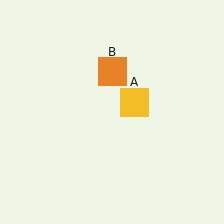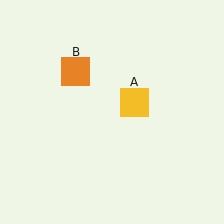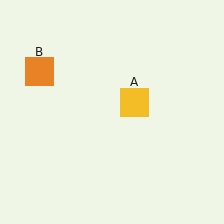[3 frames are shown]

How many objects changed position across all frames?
1 object changed position: orange square (object B).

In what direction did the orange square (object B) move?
The orange square (object B) moved left.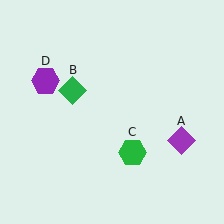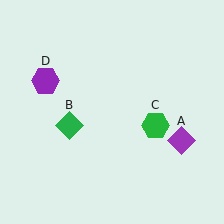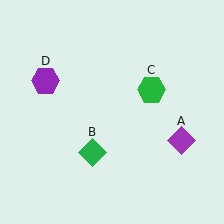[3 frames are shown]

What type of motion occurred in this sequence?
The green diamond (object B), green hexagon (object C) rotated counterclockwise around the center of the scene.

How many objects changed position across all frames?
2 objects changed position: green diamond (object B), green hexagon (object C).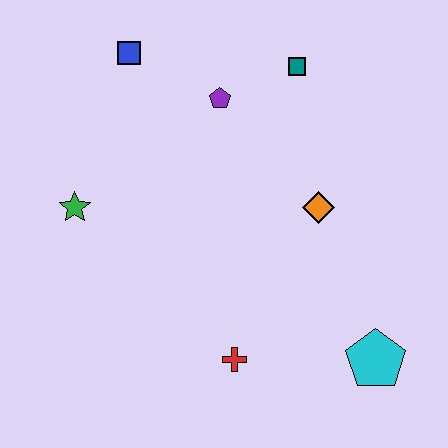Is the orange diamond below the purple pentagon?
Yes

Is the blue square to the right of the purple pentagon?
No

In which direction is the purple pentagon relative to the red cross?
The purple pentagon is above the red cross.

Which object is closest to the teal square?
The purple pentagon is closest to the teal square.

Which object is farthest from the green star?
The cyan pentagon is farthest from the green star.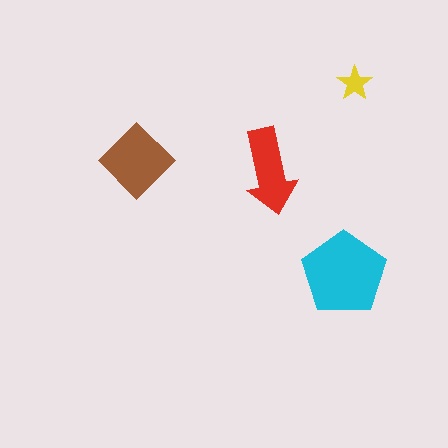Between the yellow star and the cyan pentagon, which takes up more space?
The cyan pentagon.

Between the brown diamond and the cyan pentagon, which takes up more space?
The cyan pentagon.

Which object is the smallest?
The yellow star.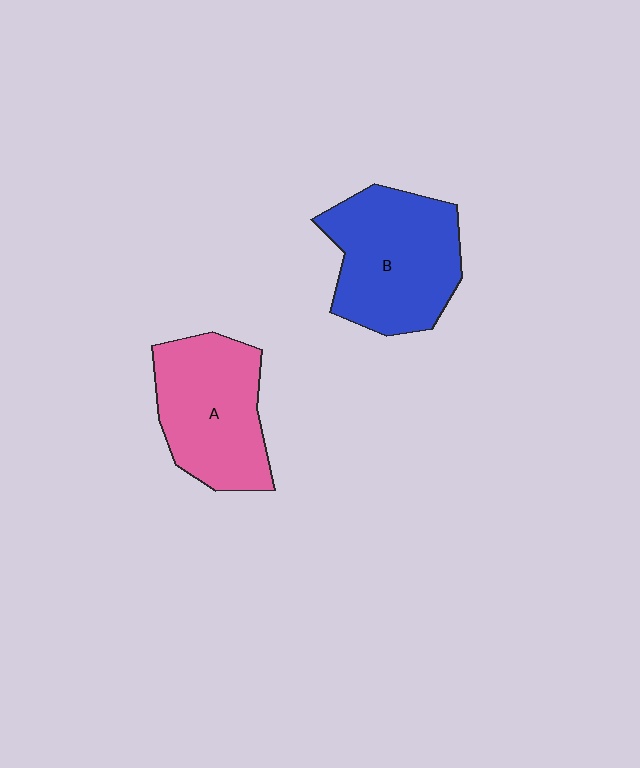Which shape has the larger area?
Shape B (blue).